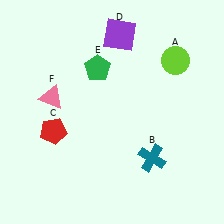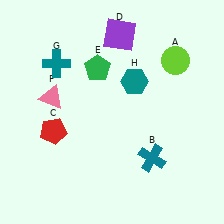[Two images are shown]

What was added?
A teal cross (G), a teal hexagon (H) were added in Image 2.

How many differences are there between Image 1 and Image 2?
There are 2 differences between the two images.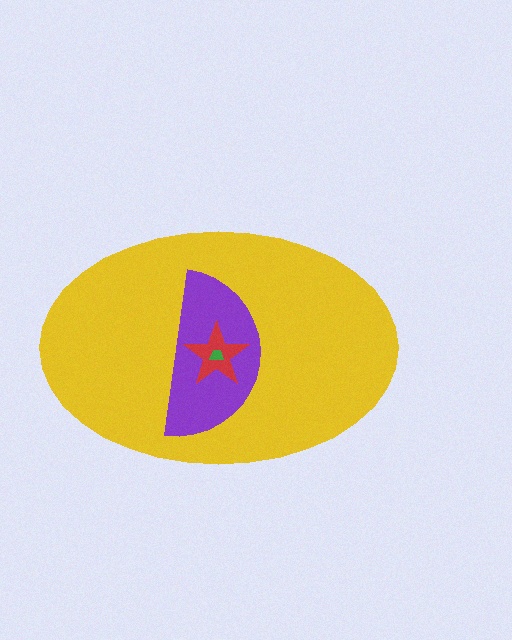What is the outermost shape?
The yellow ellipse.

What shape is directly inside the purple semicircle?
The red star.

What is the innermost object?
The green trapezoid.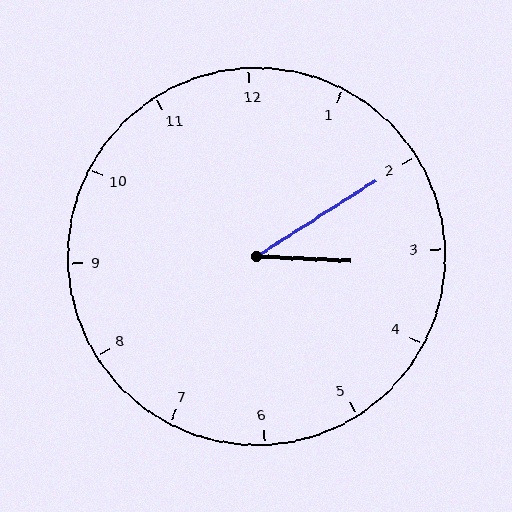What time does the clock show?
3:10.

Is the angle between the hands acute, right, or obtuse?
It is acute.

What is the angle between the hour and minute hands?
Approximately 35 degrees.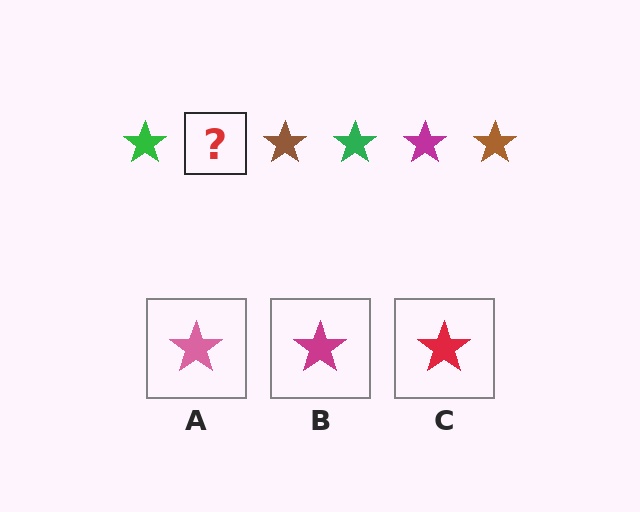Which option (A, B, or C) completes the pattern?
B.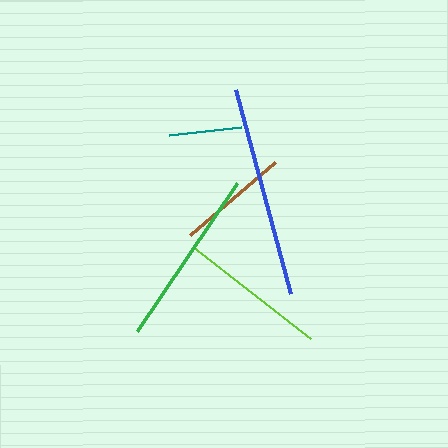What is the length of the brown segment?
The brown segment is approximately 112 pixels long.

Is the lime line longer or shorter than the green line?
The green line is longer than the lime line.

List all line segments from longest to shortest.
From longest to shortest: blue, green, lime, brown, teal.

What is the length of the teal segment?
The teal segment is approximately 73 pixels long.